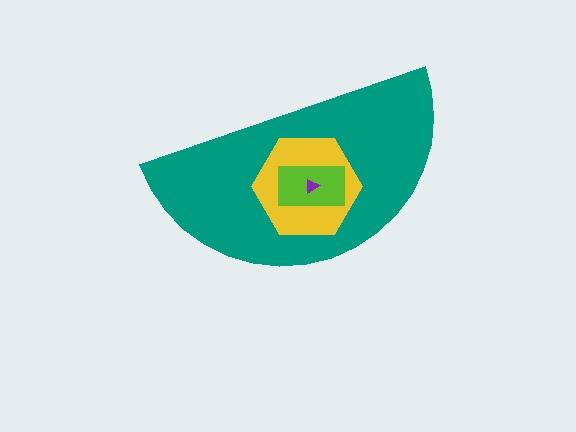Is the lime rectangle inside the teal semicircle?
Yes.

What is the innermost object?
The purple triangle.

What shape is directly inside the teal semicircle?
The yellow hexagon.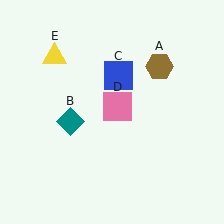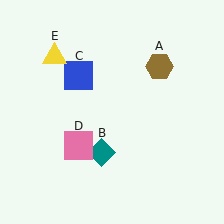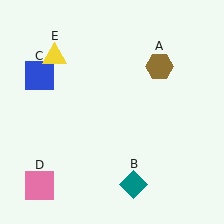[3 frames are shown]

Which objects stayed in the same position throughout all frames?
Brown hexagon (object A) and yellow triangle (object E) remained stationary.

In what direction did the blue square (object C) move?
The blue square (object C) moved left.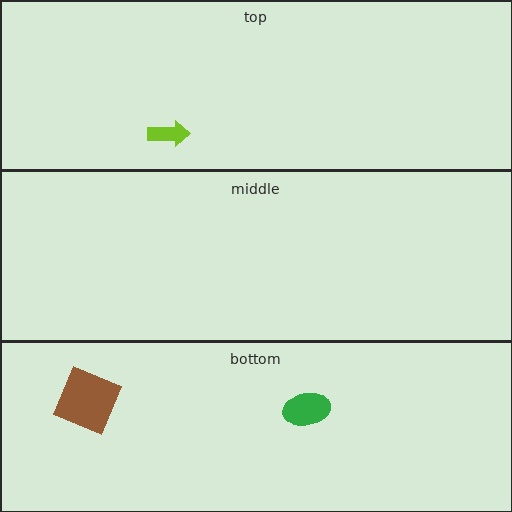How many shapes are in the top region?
1.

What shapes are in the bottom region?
The brown square, the green ellipse.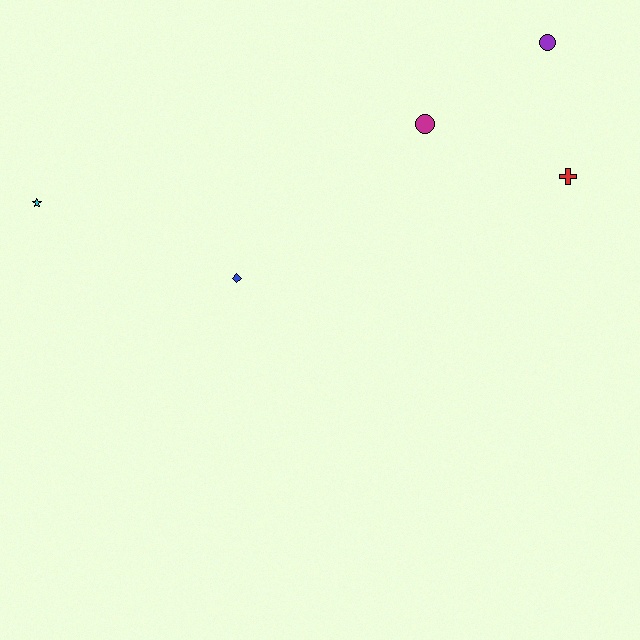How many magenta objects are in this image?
There is 1 magenta object.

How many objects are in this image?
There are 5 objects.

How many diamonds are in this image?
There is 1 diamond.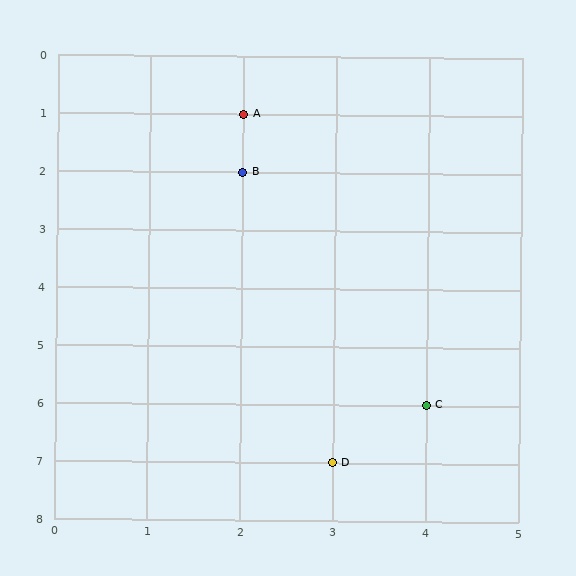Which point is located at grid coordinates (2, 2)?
Point B is at (2, 2).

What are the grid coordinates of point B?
Point B is at grid coordinates (2, 2).